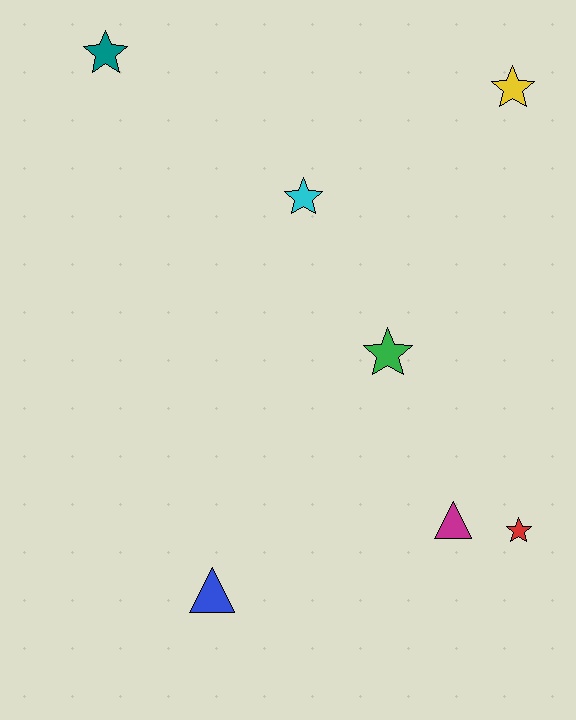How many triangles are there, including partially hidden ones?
There are 2 triangles.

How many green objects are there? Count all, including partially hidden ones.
There is 1 green object.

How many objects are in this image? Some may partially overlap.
There are 7 objects.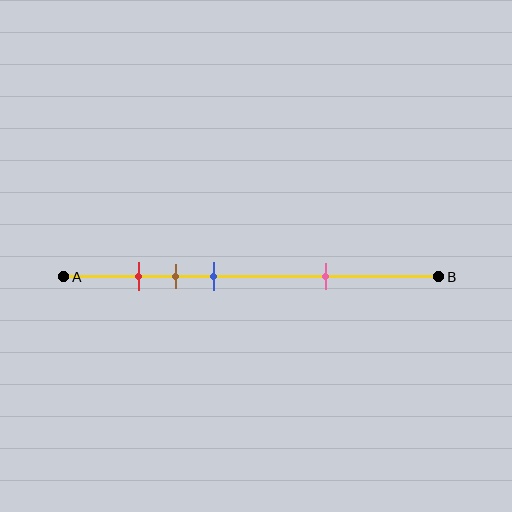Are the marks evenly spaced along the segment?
No, the marks are not evenly spaced.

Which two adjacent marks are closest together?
The red and brown marks are the closest adjacent pair.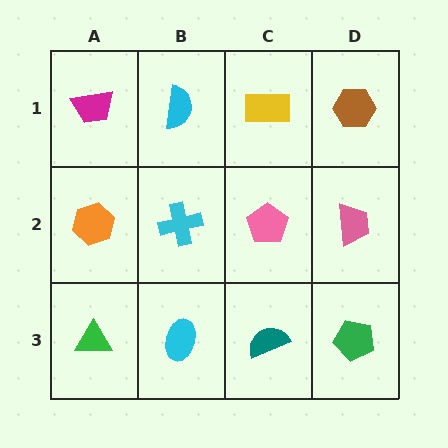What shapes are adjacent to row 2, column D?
A brown hexagon (row 1, column D), a green pentagon (row 3, column D), a pink pentagon (row 2, column C).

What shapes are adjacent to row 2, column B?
A cyan semicircle (row 1, column B), a cyan ellipse (row 3, column B), an orange hexagon (row 2, column A), a pink pentagon (row 2, column C).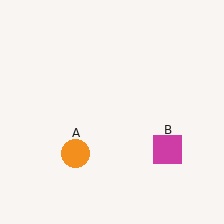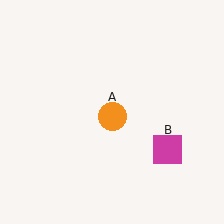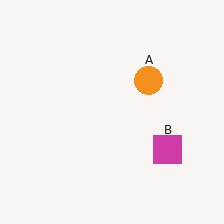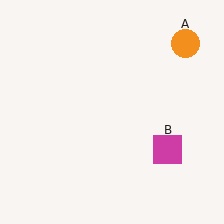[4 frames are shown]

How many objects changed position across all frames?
1 object changed position: orange circle (object A).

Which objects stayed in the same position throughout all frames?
Magenta square (object B) remained stationary.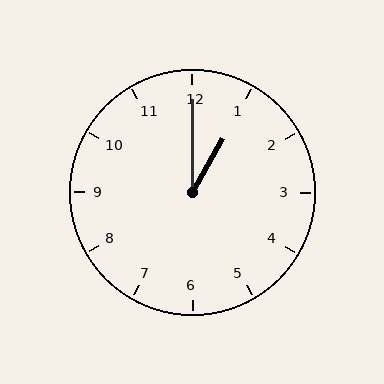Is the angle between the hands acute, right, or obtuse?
It is acute.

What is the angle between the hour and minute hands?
Approximately 30 degrees.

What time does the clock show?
1:00.